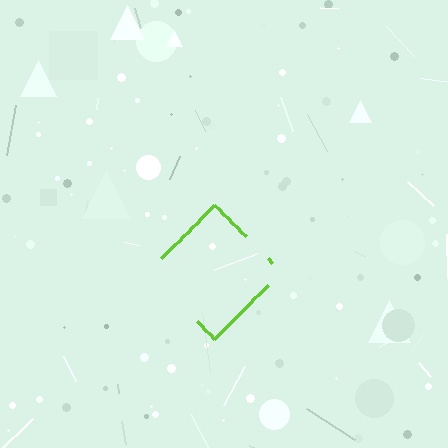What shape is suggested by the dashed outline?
The dashed outline suggests a diamond.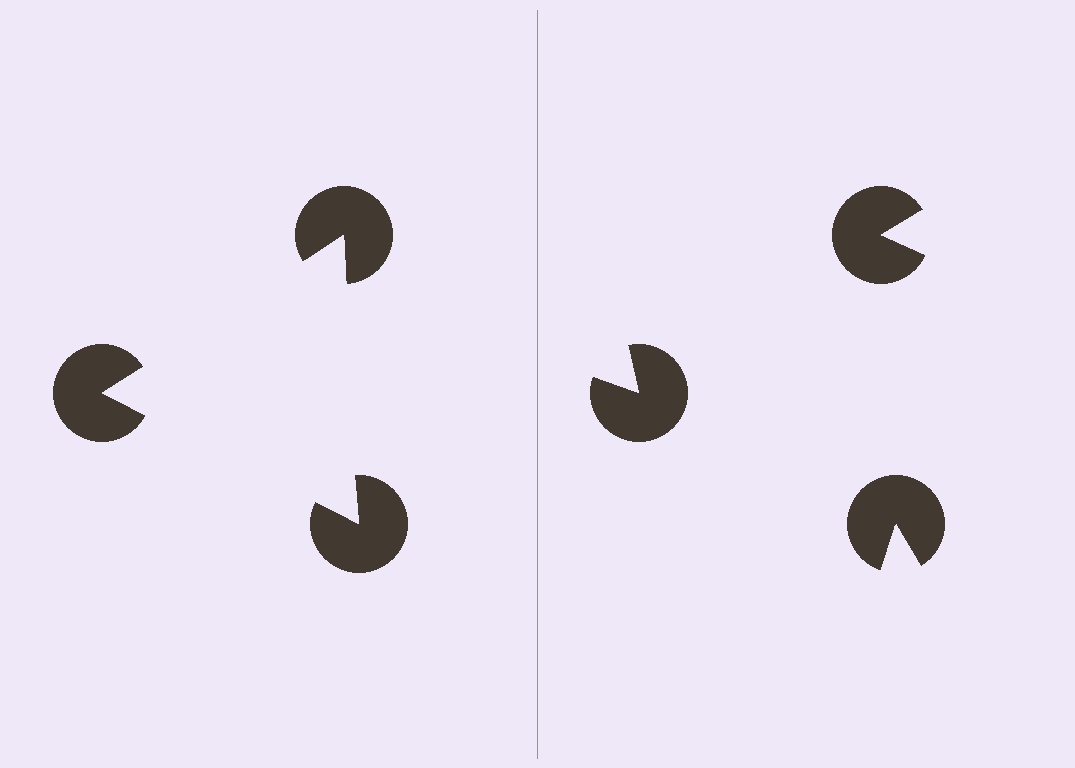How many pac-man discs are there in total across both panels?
6 — 3 on each side.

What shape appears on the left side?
An illusory triangle.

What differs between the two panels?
The pac-man discs are positioned identically on both sides; only the wedge orientations differ. On the left they align to a triangle; on the right they are misaligned.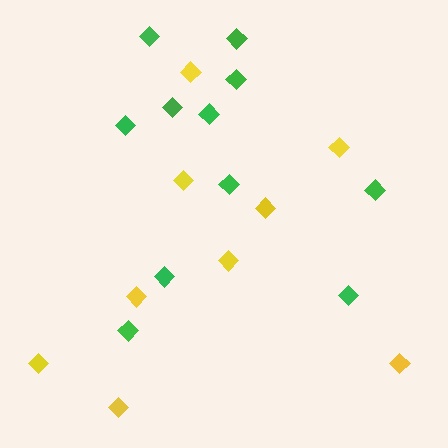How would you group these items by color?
There are 2 groups: one group of green diamonds (11) and one group of yellow diamonds (9).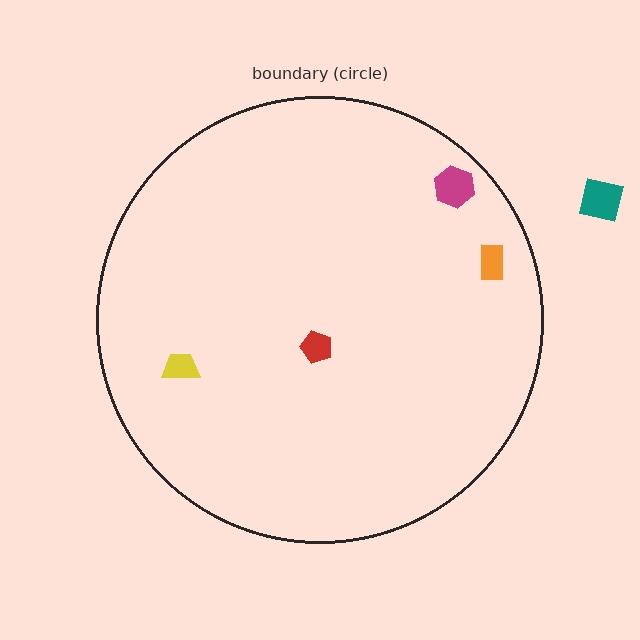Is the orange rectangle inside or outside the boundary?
Inside.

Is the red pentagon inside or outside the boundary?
Inside.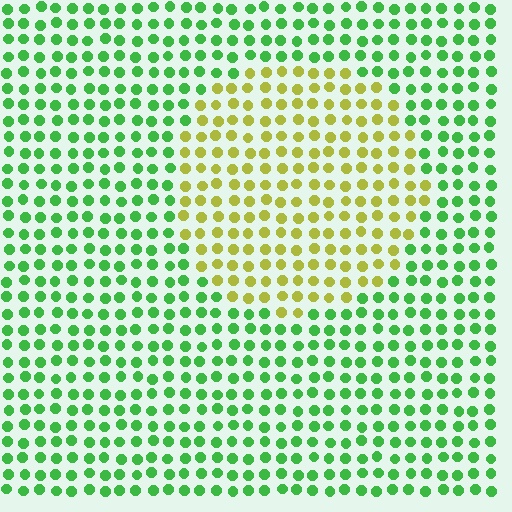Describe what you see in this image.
The image is filled with small green elements in a uniform arrangement. A circle-shaped region is visible where the elements are tinted to a slightly different hue, forming a subtle color boundary.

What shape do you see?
I see a circle.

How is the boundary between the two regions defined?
The boundary is defined purely by a slight shift in hue (about 56 degrees). Spacing, size, and orientation are identical on both sides.